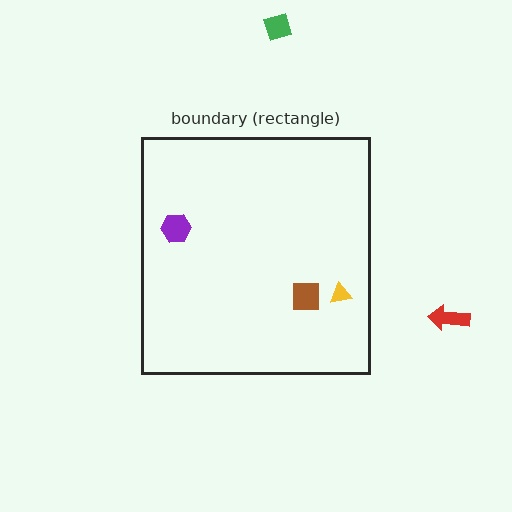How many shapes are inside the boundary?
3 inside, 2 outside.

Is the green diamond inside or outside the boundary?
Outside.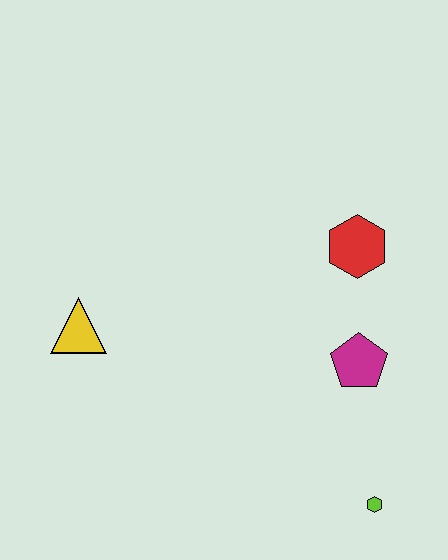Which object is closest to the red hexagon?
The magenta pentagon is closest to the red hexagon.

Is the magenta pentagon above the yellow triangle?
No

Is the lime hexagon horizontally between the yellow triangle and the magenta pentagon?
No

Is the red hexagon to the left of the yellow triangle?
No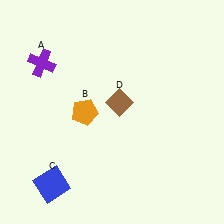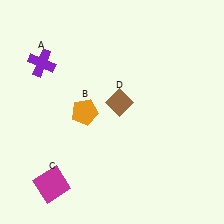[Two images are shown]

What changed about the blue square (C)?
In Image 1, C is blue. In Image 2, it changed to magenta.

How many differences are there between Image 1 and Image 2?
There is 1 difference between the two images.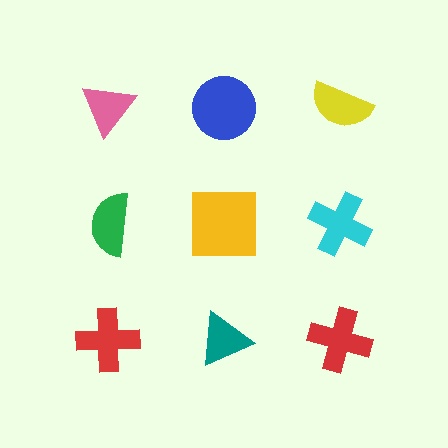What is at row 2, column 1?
A green semicircle.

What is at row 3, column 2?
A teal triangle.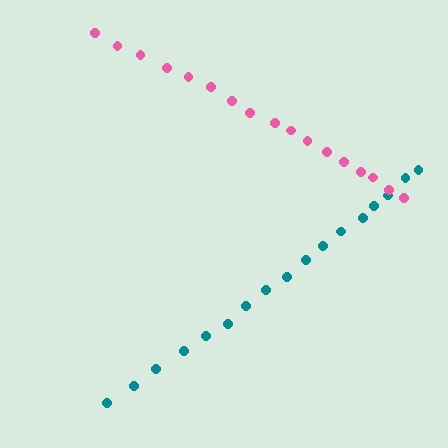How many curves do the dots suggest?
There are 2 distinct paths.